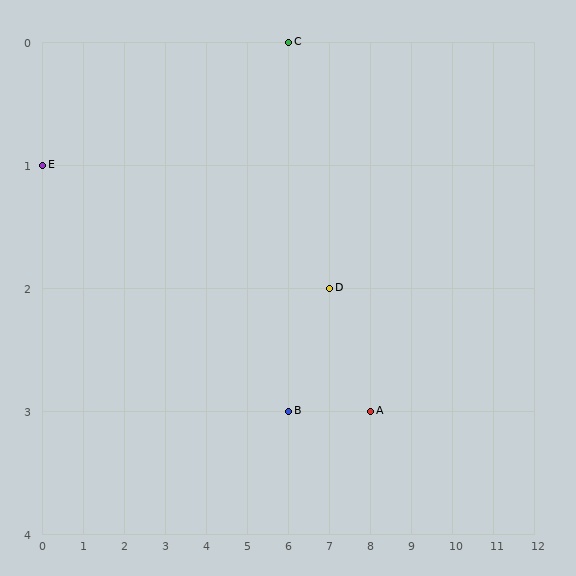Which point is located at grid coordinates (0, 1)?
Point E is at (0, 1).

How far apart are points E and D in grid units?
Points E and D are 7 columns and 1 row apart (about 7.1 grid units diagonally).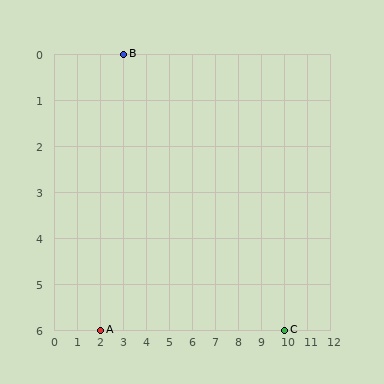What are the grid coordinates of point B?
Point B is at grid coordinates (3, 0).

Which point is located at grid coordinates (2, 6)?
Point A is at (2, 6).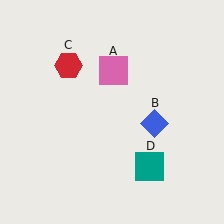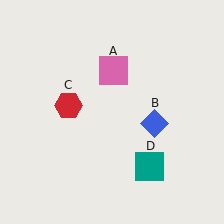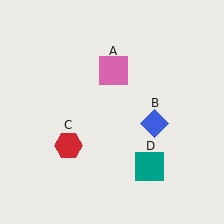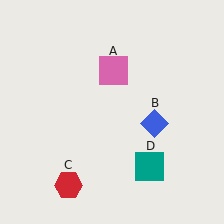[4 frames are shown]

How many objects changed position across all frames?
1 object changed position: red hexagon (object C).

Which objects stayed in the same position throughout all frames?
Pink square (object A) and blue diamond (object B) and teal square (object D) remained stationary.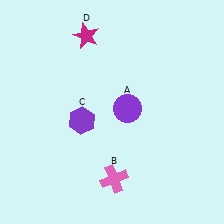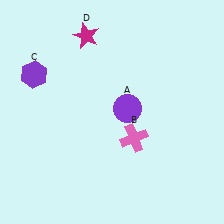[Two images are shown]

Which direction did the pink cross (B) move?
The pink cross (B) moved up.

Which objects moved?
The objects that moved are: the pink cross (B), the purple hexagon (C).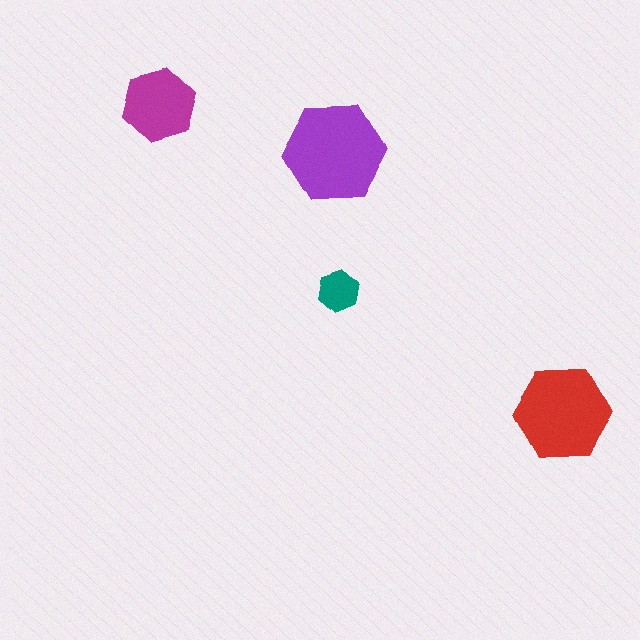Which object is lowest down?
The red hexagon is bottommost.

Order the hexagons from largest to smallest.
the purple one, the red one, the magenta one, the teal one.